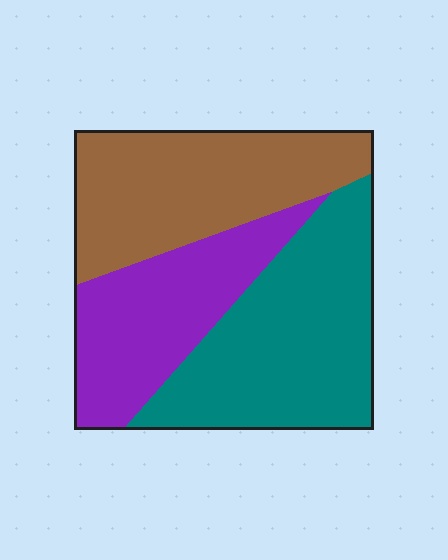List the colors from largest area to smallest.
From largest to smallest: teal, brown, purple.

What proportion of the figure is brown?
Brown takes up about one third (1/3) of the figure.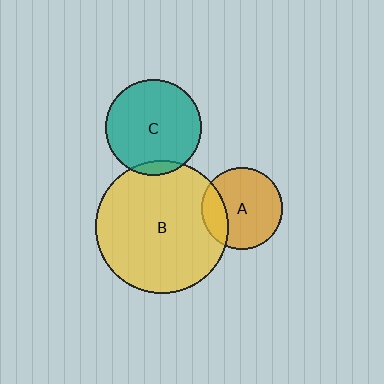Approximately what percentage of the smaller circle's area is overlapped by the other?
Approximately 10%.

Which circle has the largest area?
Circle B (yellow).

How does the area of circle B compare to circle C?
Approximately 1.9 times.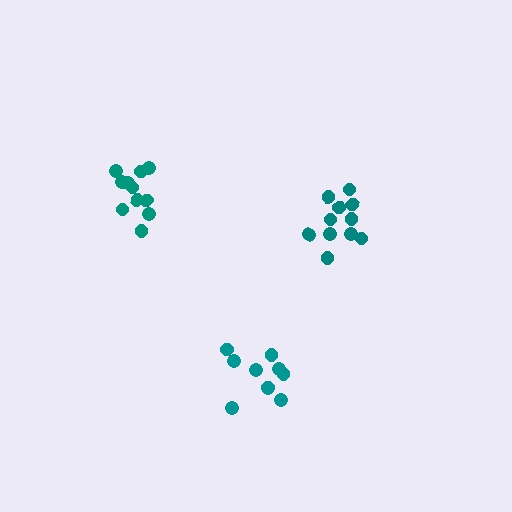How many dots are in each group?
Group 1: 11 dots, Group 2: 11 dots, Group 3: 10 dots (32 total).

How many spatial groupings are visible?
There are 3 spatial groupings.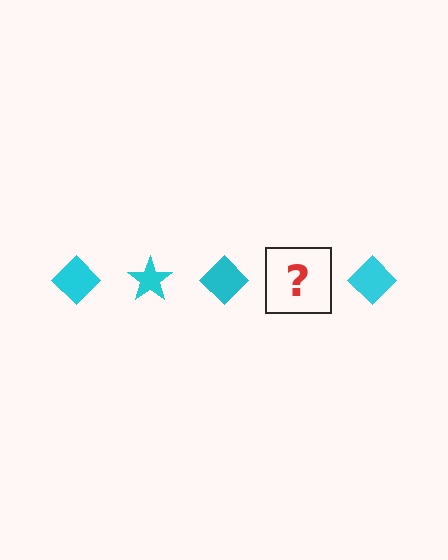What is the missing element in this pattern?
The missing element is a cyan star.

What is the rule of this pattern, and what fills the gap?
The rule is that the pattern cycles through diamond, star shapes in cyan. The gap should be filled with a cyan star.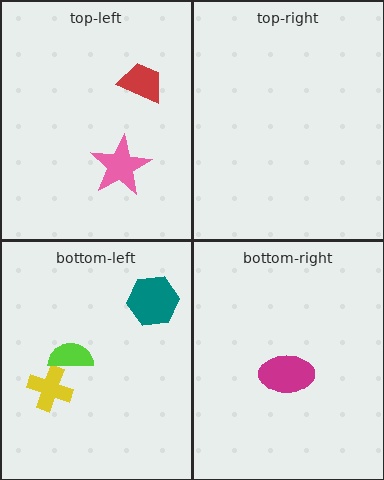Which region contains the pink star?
The top-left region.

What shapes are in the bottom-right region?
The magenta ellipse.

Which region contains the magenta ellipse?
The bottom-right region.